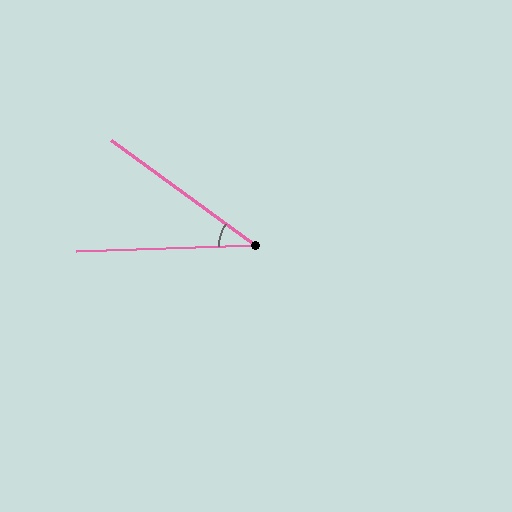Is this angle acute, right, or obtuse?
It is acute.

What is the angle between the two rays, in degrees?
Approximately 38 degrees.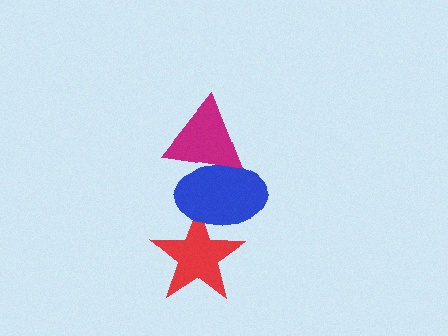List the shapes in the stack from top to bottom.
From top to bottom: the magenta triangle, the blue ellipse, the red star.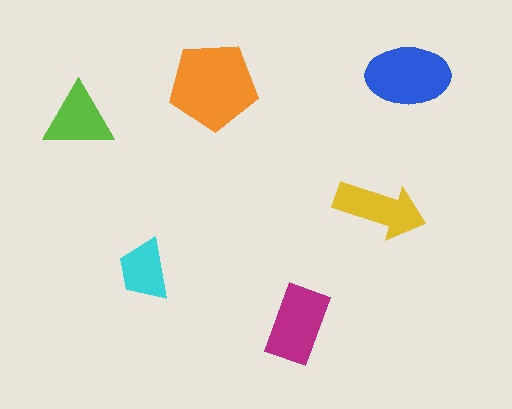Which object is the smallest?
The cyan trapezoid.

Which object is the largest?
The orange pentagon.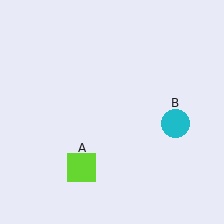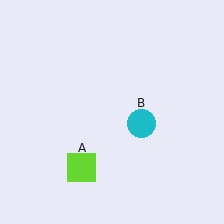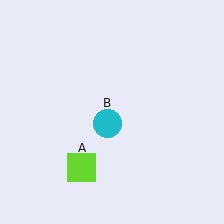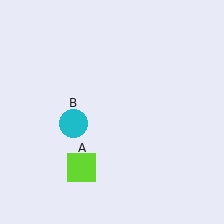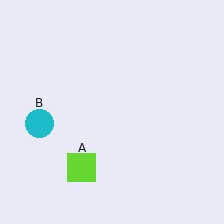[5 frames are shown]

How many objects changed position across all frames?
1 object changed position: cyan circle (object B).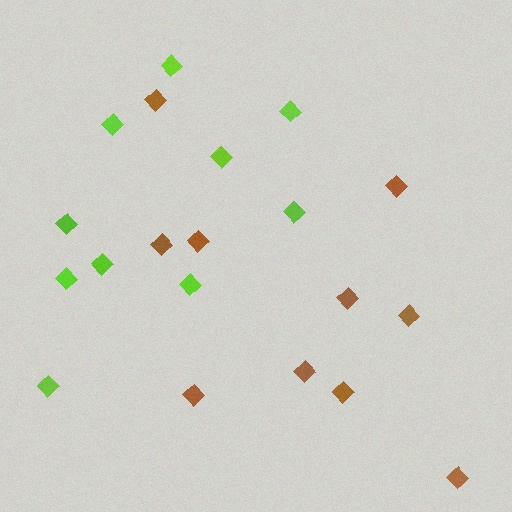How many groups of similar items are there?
There are 2 groups: one group of brown diamonds (10) and one group of lime diamonds (10).